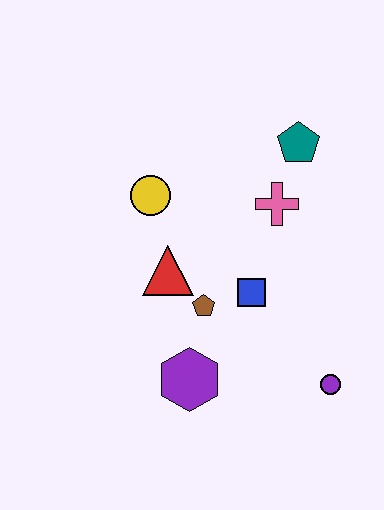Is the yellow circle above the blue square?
Yes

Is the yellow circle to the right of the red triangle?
No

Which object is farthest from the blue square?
The teal pentagon is farthest from the blue square.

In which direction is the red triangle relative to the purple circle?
The red triangle is to the left of the purple circle.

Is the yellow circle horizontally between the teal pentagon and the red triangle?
No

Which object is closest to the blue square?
The brown pentagon is closest to the blue square.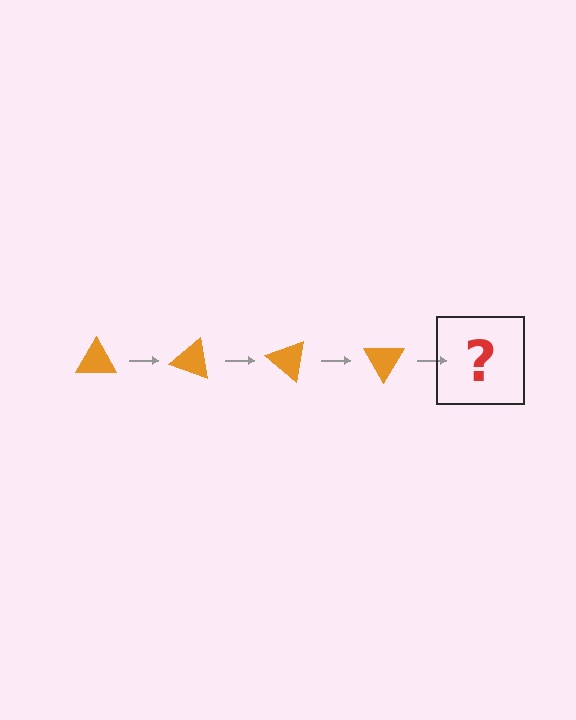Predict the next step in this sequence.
The next step is an orange triangle rotated 80 degrees.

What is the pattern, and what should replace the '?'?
The pattern is that the triangle rotates 20 degrees each step. The '?' should be an orange triangle rotated 80 degrees.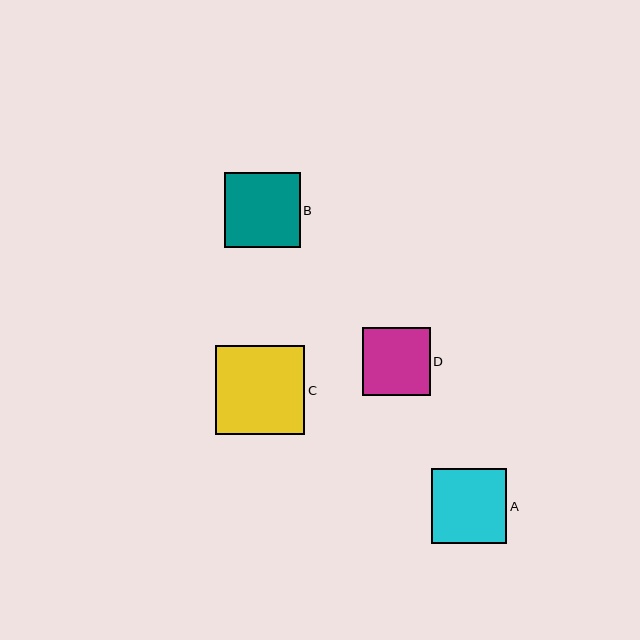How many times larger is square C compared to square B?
Square C is approximately 1.2 times the size of square B.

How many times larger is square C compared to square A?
Square C is approximately 1.2 times the size of square A.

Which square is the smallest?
Square D is the smallest with a size of approximately 67 pixels.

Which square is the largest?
Square C is the largest with a size of approximately 90 pixels.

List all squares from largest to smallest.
From largest to smallest: C, A, B, D.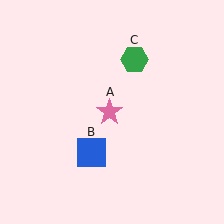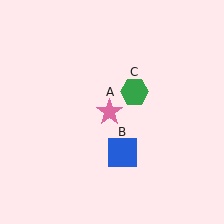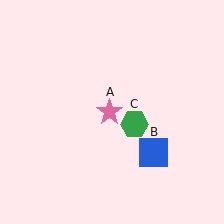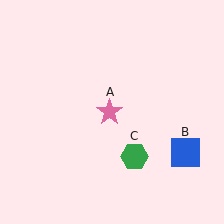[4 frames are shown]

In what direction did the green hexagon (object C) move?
The green hexagon (object C) moved down.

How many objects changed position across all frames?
2 objects changed position: blue square (object B), green hexagon (object C).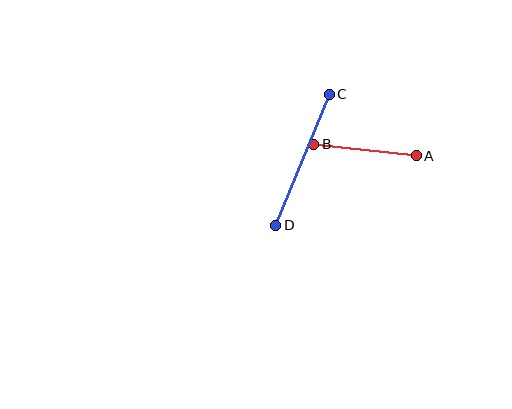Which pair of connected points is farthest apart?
Points C and D are farthest apart.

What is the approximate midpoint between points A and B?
The midpoint is at approximately (365, 150) pixels.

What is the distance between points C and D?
The distance is approximately 142 pixels.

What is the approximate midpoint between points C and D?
The midpoint is at approximately (302, 160) pixels.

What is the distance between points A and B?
The distance is approximately 103 pixels.